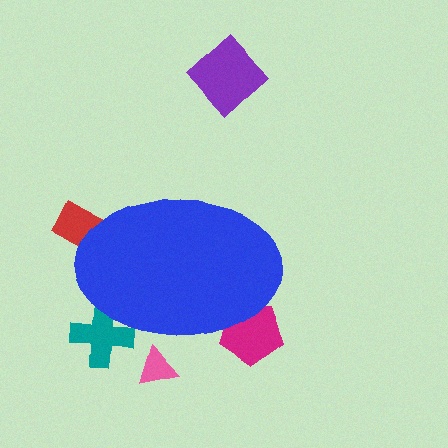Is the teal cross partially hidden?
Yes, the teal cross is partially hidden behind the blue ellipse.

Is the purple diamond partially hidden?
No, the purple diamond is fully visible.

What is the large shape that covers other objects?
A blue ellipse.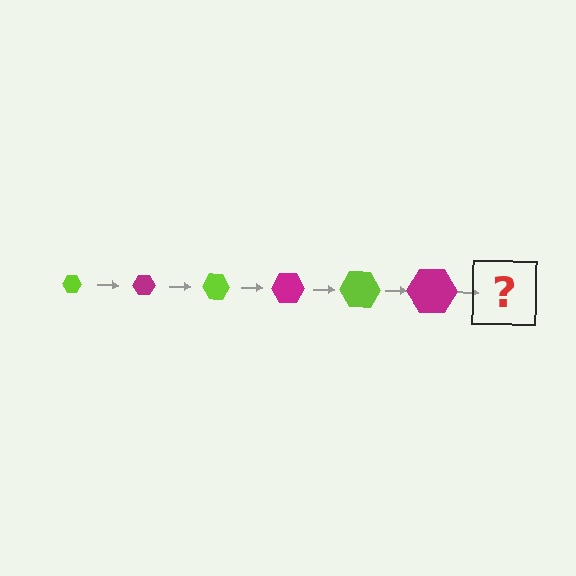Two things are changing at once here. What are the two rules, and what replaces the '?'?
The two rules are that the hexagon grows larger each step and the color cycles through lime and magenta. The '?' should be a lime hexagon, larger than the previous one.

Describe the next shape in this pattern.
It should be a lime hexagon, larger than the previous one.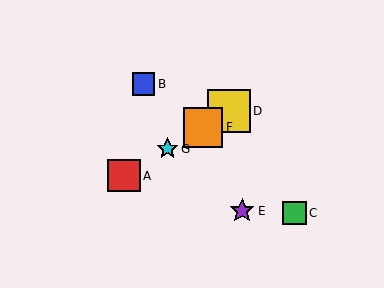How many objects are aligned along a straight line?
4 objects (A, D, F, G) are aligned along a straight line.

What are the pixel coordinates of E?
Object E is at (242, 211).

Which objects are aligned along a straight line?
Objects A, D, F, G are aligned along a straight line.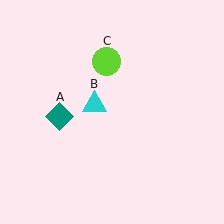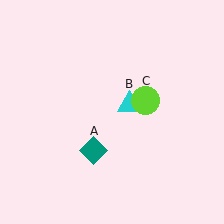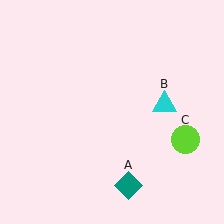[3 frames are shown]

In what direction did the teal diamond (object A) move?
The teal diamond (object A) moved down and to the right.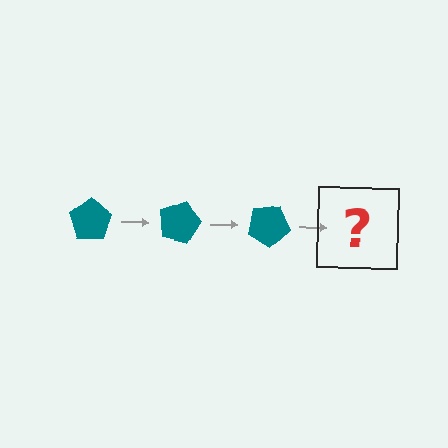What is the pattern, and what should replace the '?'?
The pattern is that the pentagon rotates 15 degrees each step. The '?' should be a teal pentagon rotated 45 degrees.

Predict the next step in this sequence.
The next step is a teal pentagon rotated 45 degrees.